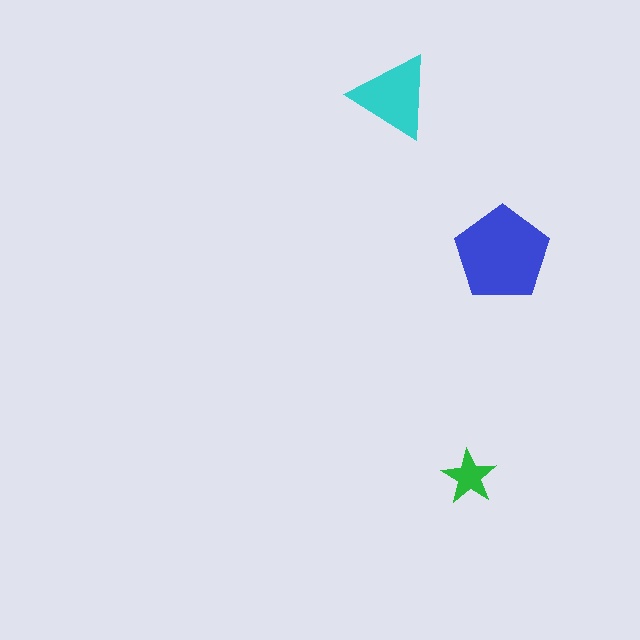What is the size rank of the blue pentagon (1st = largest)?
1st.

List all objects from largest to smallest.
The blue pentagon, the cyan triangle, the green star.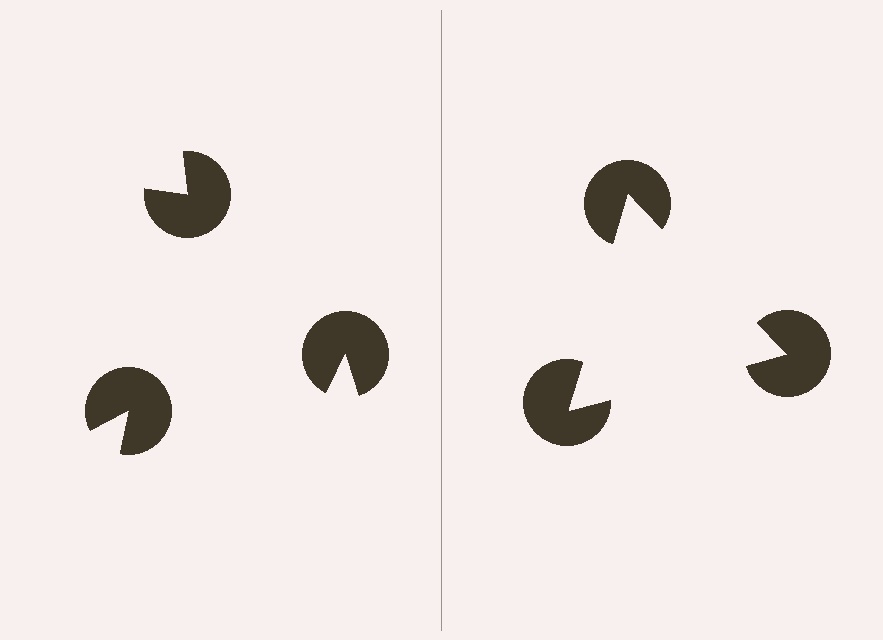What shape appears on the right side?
An illusory triangle.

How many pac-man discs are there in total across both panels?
6 — 3 on each side.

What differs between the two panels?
The pac-man discs are positioned identically on both sides; only the wedge orientations differ. On the right they align to a triangle; on the left they are misaligned.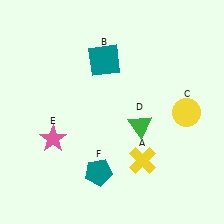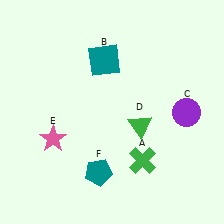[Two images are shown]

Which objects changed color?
A changed from yellow to green. C changed from yellow to purple.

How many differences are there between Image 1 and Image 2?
There are 2 differences between the two images.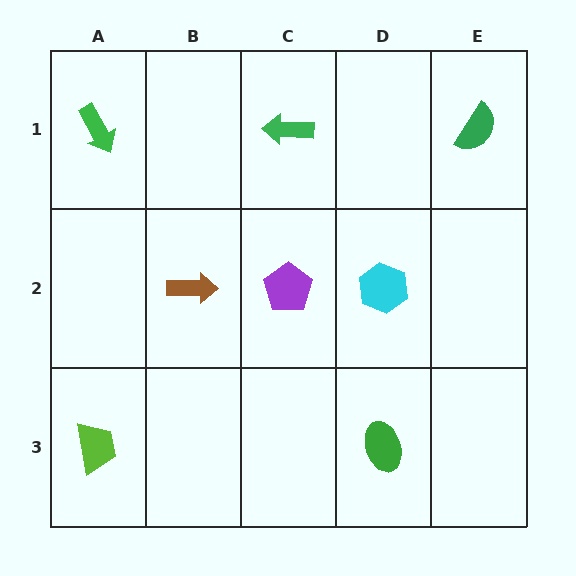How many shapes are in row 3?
2 shapes.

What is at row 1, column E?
A green semicircle.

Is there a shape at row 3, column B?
No, that cell is empty.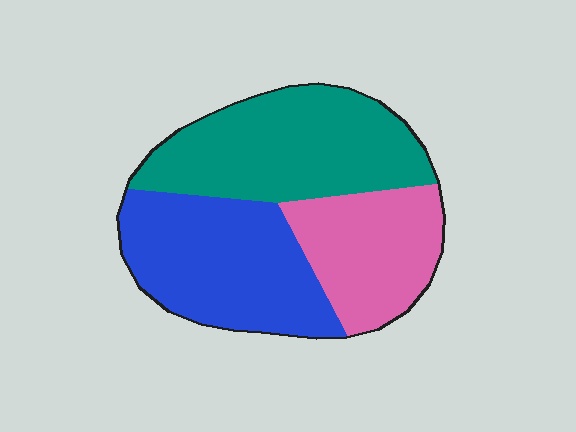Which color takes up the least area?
Pink, at roughly 25%.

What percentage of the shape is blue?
Blue covers roughly 35% of the shape.